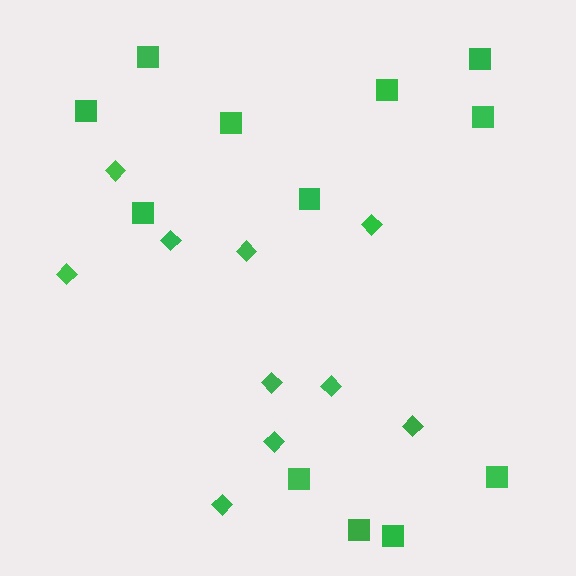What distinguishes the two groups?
There are 2 groups: one group of diamonds (10) and one group of squares (12).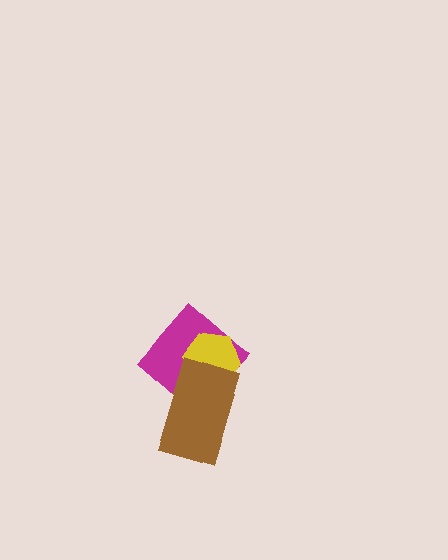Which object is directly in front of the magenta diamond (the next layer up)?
The yellow hexagon is directly in front of the magenta diamond.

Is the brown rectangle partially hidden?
No, no other shape covers it.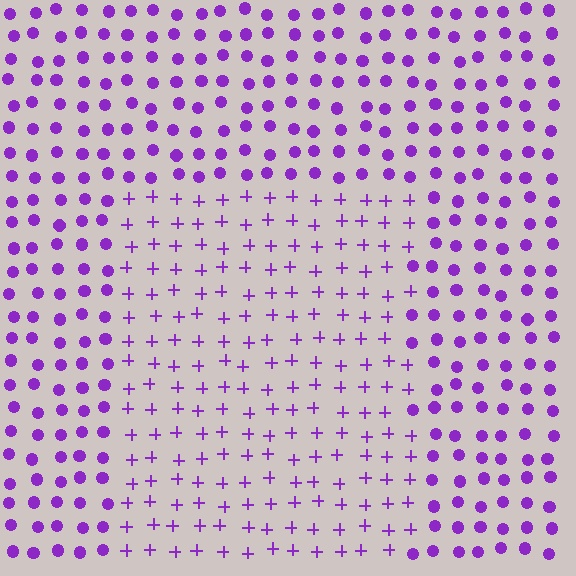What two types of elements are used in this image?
The image uses plus signs inside the rectangle region and circles outside it.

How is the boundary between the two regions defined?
The boundary is defined by a change in element shape: plus signs inside vs. circles outside. All elements share the same color and spacing.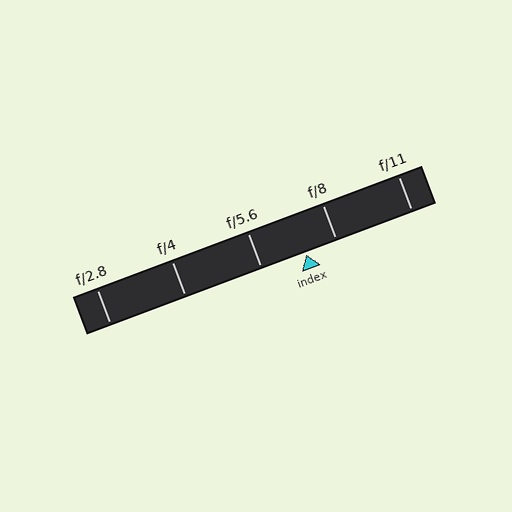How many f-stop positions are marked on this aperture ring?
There are 5 f-stop positions marked.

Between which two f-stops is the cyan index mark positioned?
The index mark is between f/5.6 and f/8.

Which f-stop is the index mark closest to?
The index mark is closest to f/8.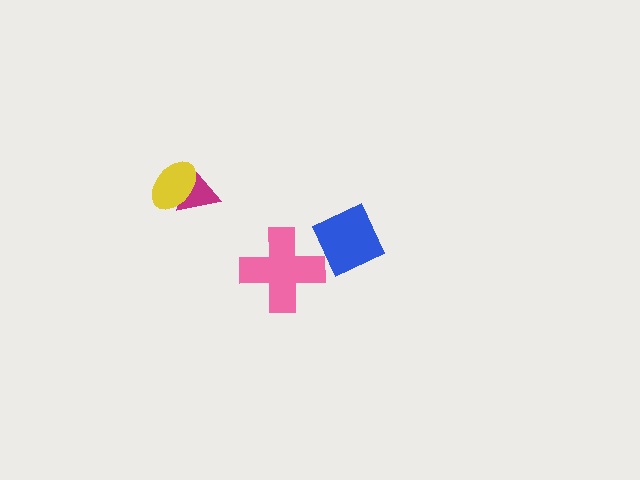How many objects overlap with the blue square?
0 objects overlap with the blue square.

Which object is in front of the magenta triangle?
The yellow ellipse is in front of the magenta triangle.